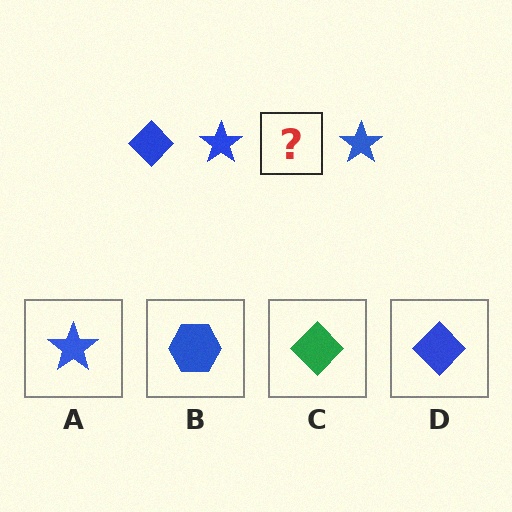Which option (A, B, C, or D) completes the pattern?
D.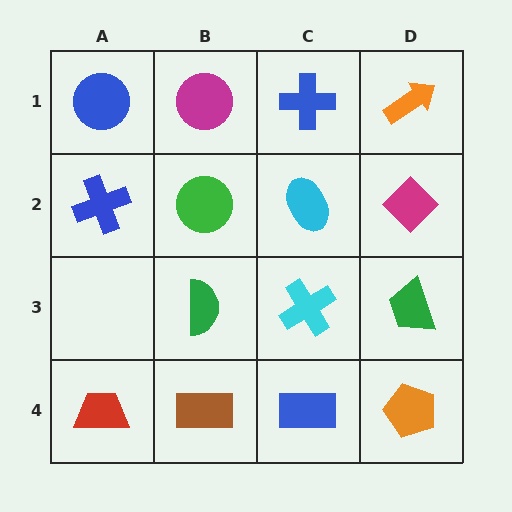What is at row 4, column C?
A blue rectangle.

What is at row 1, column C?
A blue cross.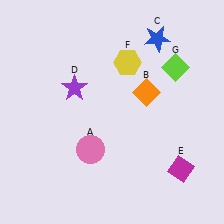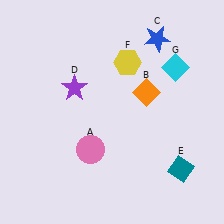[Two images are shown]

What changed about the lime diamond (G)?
In Image 1, G is lime. In Image 2, it changed to cyan.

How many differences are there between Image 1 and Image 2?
There are 2 differences between the two images.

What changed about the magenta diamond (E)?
In Image 1, E is magenta. In Image 2, it changed to teal.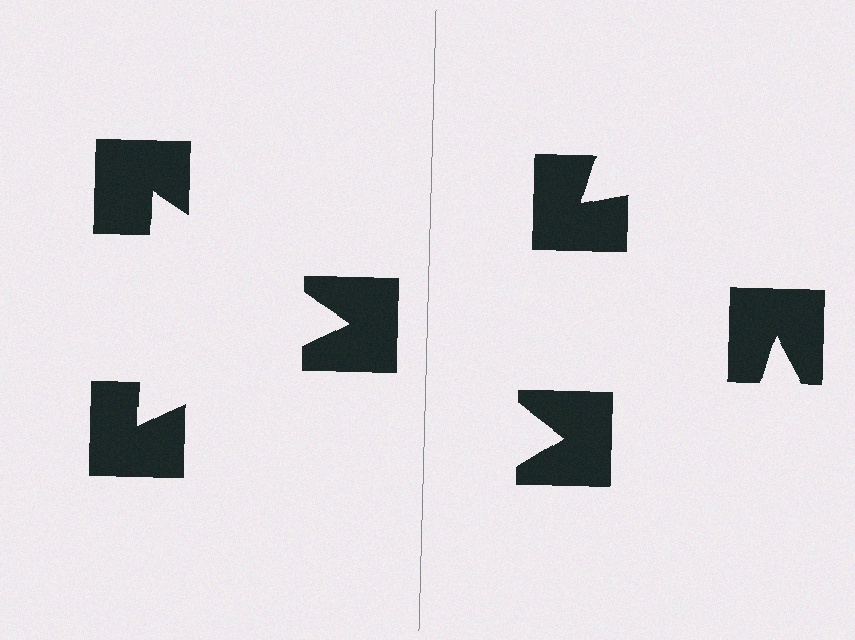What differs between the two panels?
The notched squares are positioned identically on both sides; only the wedge orientations differ. On the left they align to a triangle; on the right they are misaligned.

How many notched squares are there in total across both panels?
6 — 3 on each side.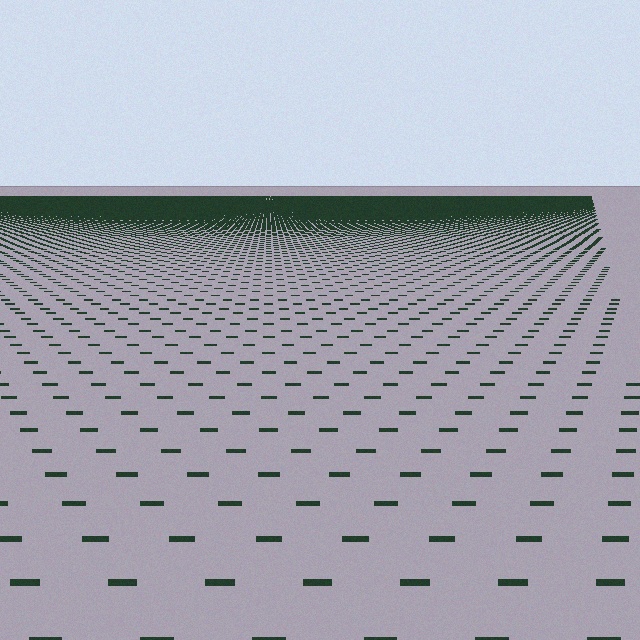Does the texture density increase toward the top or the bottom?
Density increases toward the top.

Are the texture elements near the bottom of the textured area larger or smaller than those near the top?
Larger. Near the bottom, elements are closer to the viewer and appear at a bigger on-screen size.